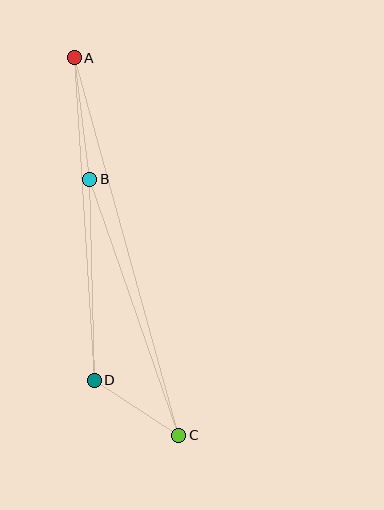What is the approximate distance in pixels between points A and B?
The distance between A and B is approximately 122 pixels.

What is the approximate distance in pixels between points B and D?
The distance between B and D is approximately 201 pixels.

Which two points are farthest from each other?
Points A and C are farthest from each other.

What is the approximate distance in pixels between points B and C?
The distance between B and C is approximately 271 pixels.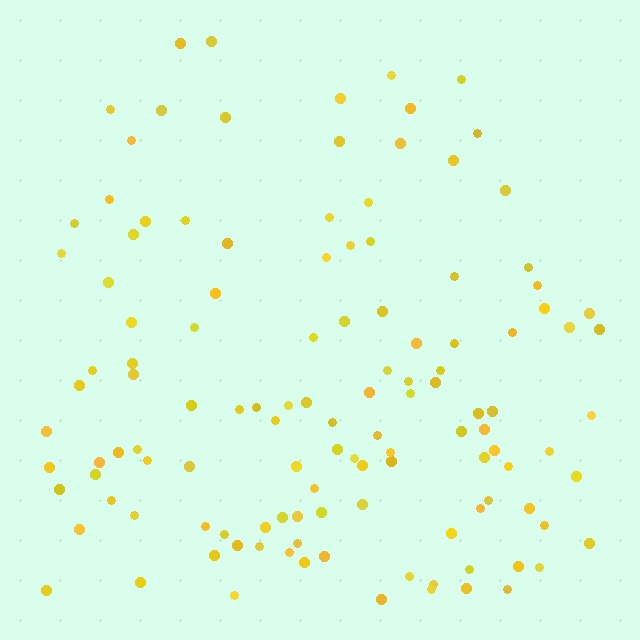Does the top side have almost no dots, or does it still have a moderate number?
Still a moderate number, just noticeably fewer than the bottom.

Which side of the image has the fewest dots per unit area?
The top.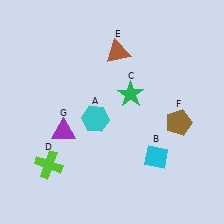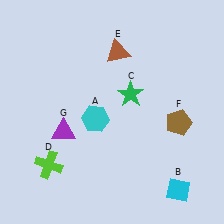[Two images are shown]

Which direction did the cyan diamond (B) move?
The cyan diamond (B) moved down.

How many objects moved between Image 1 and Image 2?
1 object moved between the two images.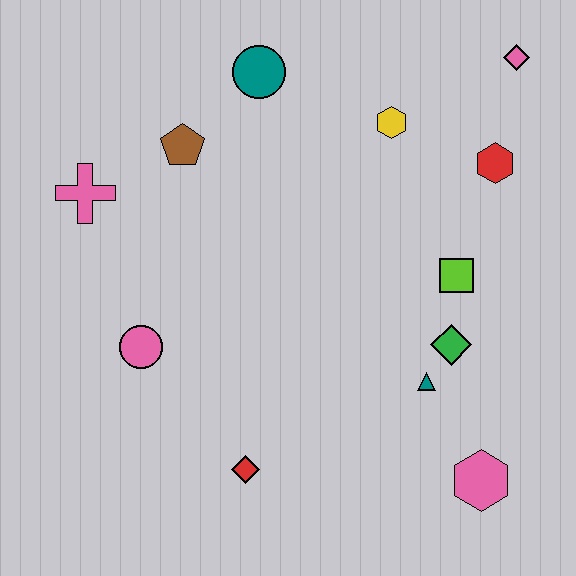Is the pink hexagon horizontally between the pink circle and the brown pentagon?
No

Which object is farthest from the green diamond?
The pink cross is farthest from the green diamond.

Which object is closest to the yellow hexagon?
The red hexagon is closest to the yellow hexagon.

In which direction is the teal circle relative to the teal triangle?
The teal circle is above the teal triangle.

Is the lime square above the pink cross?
No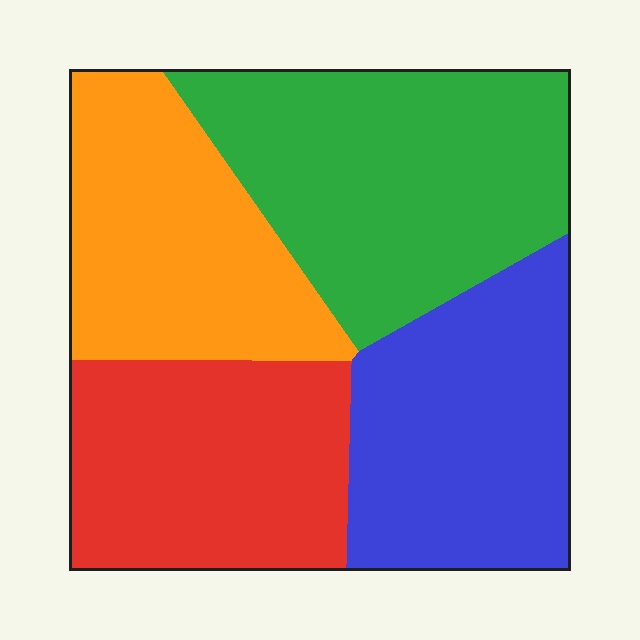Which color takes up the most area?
Green, at roughly 30%.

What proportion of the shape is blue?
Blue takes up about one quarter (1/4) of the shape.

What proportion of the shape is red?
Red takes up about one quarter (1/4) of the shape.